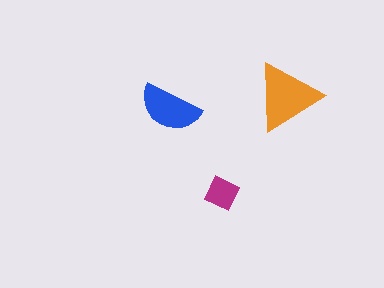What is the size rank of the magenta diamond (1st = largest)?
3rd.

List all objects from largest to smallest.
The orange triangle, the blue semicircle, the magenta diamond.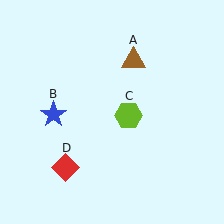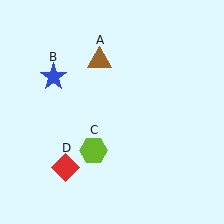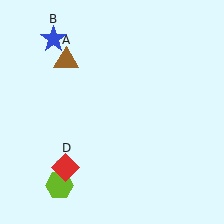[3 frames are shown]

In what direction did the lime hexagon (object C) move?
The lime hexagon (object C) moved down and to the left.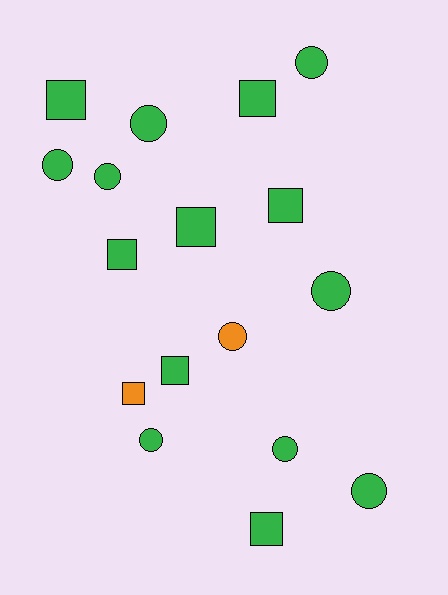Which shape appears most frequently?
Circle, with 9 objects.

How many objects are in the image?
There are 17 objects.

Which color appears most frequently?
Green, with 15 objects.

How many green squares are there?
There are 7 green squares.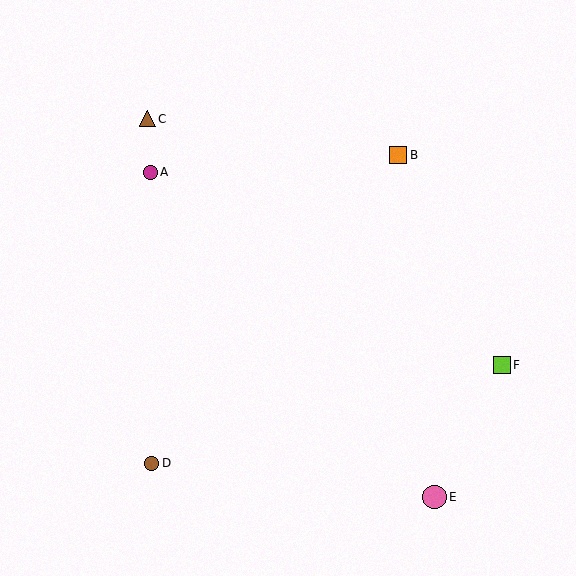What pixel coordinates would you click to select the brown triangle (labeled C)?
Click at (147, 119) to select the brown triangle C.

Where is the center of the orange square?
The center of the orange square is at (398, 155).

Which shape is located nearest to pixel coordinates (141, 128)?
The brown triangle (labeled C) at (147, 119) is nearest to that location.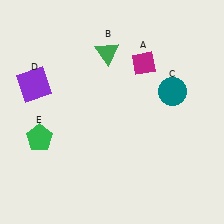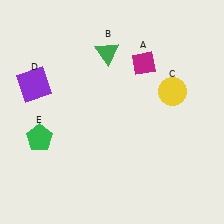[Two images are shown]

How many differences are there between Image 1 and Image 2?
There is 1 difference between the two images.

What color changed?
The circle (C) changed from teal in Image 1 to yellow in Image 2.